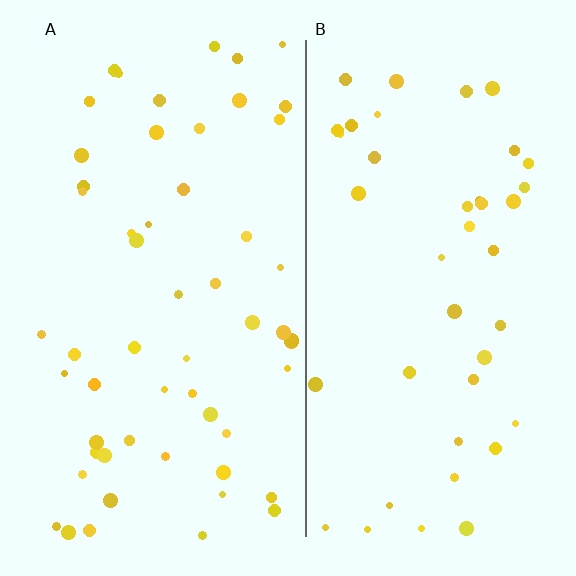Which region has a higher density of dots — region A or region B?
A (the left).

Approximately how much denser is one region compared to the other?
Approximately 1.3× — region A over region B.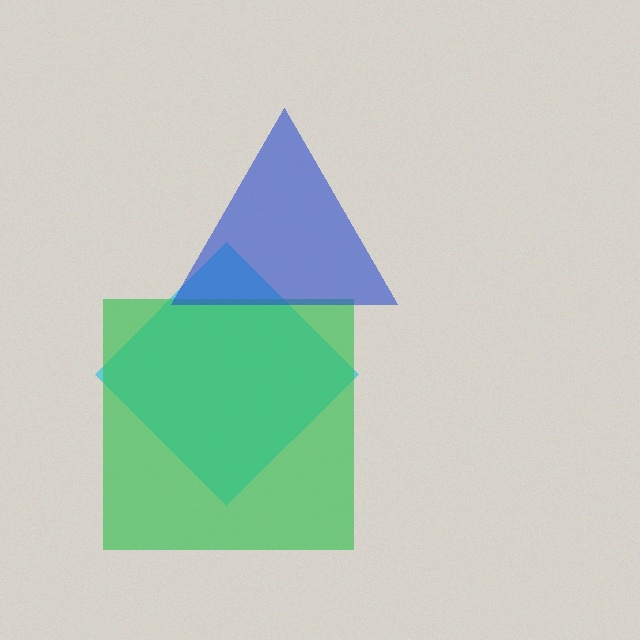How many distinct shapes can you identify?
There are 3 distinct shapes: a cyan diamond, a green square, a blue triangle.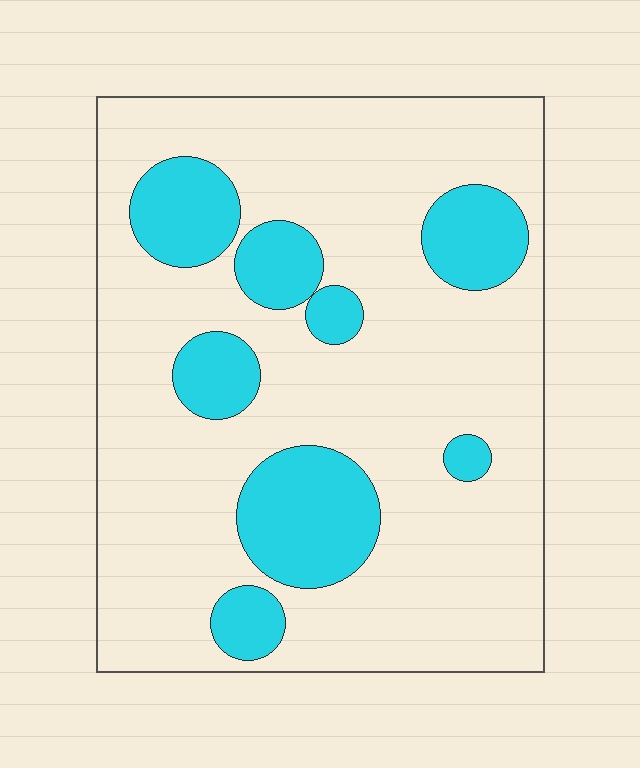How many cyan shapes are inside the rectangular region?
8.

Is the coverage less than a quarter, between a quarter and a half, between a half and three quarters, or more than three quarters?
Less than a quarter.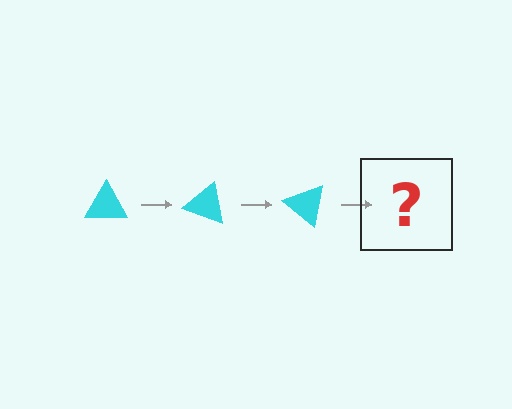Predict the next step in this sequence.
The next step is a cyan triangle rotated 60 degrees.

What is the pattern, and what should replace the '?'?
The pattern is that the triangle rotates 20 degrees each step. The '?' should be a cyan triangle rotated 60 degrees.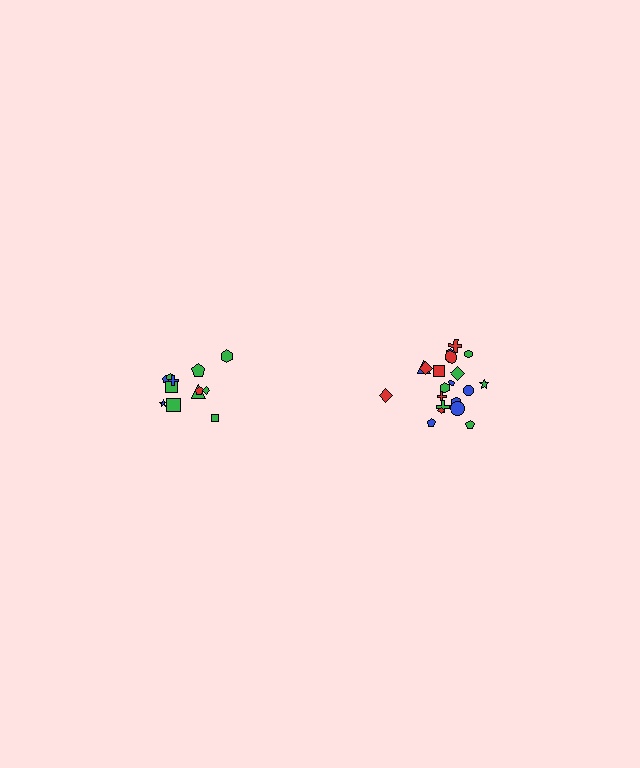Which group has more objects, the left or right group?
The right group.